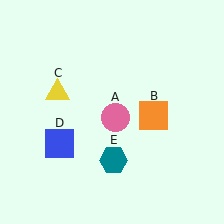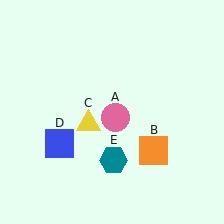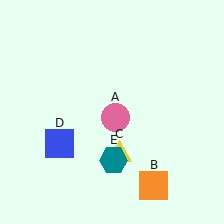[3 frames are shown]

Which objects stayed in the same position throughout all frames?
Pink circle (object A) and blue square (object D) and teal hexagon (object E) remained stationary.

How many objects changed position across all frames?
2 objects changed position: orange square (object B), yellow triangle (object C).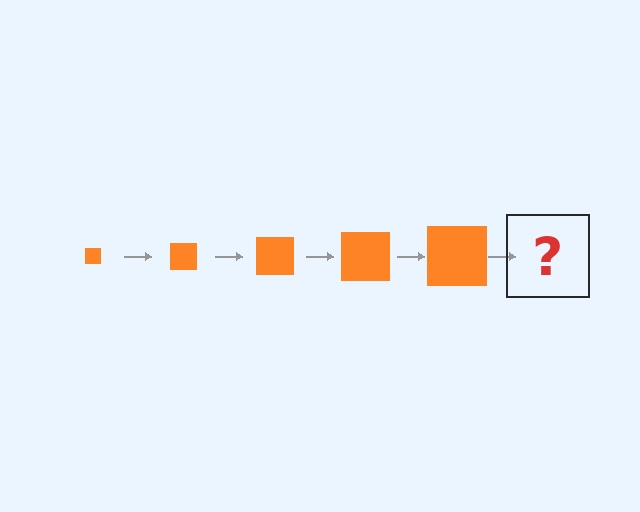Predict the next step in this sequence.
The next step is an orange square, larger than the previous one.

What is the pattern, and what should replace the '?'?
The pattern is that the square gets progressively larger each step. The '?' should be an orange square, larger than the previous one.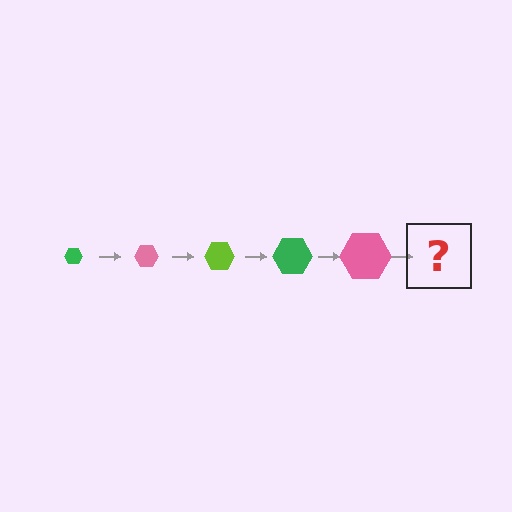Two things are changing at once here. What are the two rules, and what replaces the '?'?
The two rules are that the hexagon grows larger each step and the color cycles through green, pink, and lime. The '?' should be a lime hexagon, larger than the previous one.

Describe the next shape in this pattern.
It should be a lime hexagon, larger than the previous one.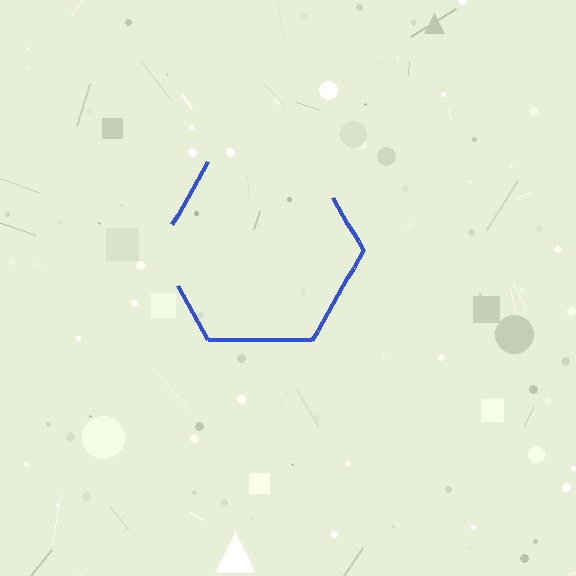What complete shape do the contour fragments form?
The contour fragments form a hexagon.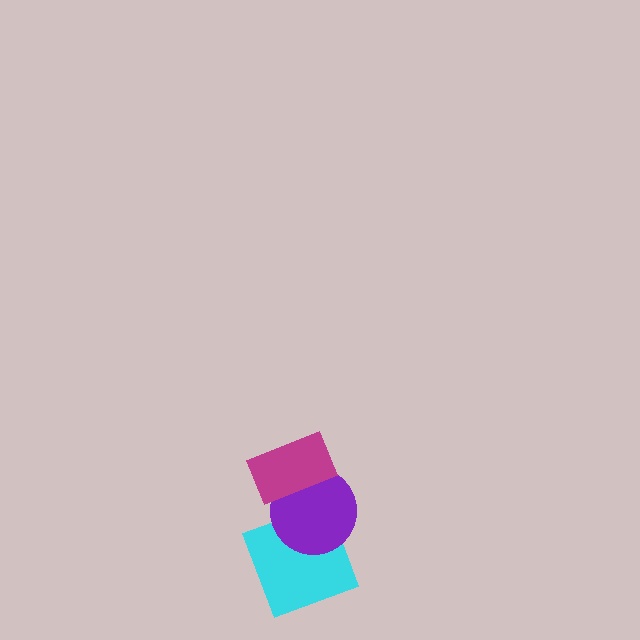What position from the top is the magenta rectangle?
The magenta rectangle is 1st from the top.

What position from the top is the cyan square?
The cyan square is 3rd from the top.